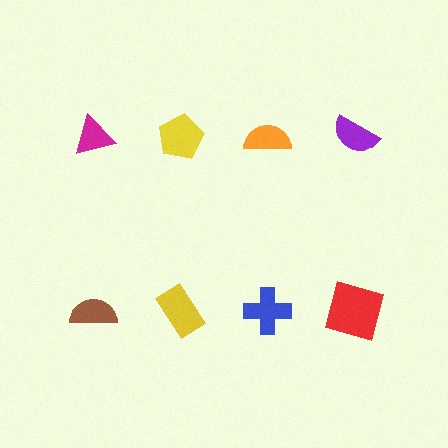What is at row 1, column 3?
An orange semicircle.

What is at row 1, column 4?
A purple semicircle.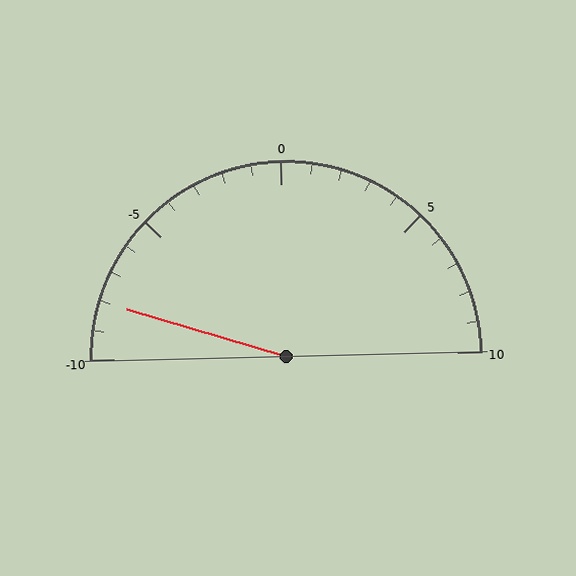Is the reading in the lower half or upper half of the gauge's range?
The reading is in the lower half of the range (-10 to 10).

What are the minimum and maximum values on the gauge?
The gauge ranges from -10 to 10.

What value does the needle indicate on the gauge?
The needle indicates approximately -8.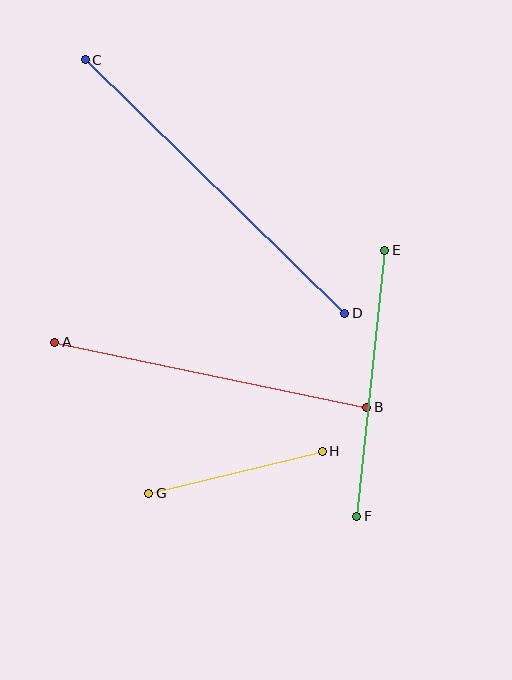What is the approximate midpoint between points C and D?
The midpoint is at approximately (215, 186) pixels.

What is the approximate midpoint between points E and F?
The midpoint is at approximately (371, 383) pixels.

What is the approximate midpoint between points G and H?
The midpoint is at approximately (235, 472) pixels.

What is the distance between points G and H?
The distance is approximately 179 pixels.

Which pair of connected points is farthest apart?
Points C and D are farthest apart.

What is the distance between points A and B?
The distance is approximately 318 pixels.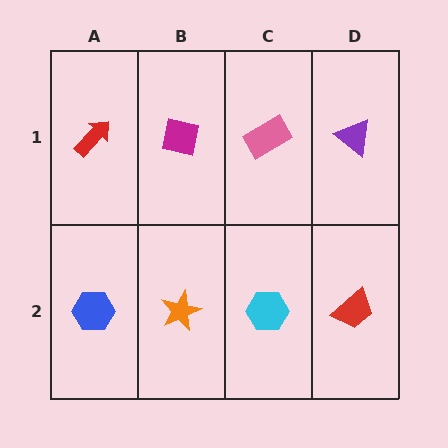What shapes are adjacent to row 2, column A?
A red arrow (row 1, column A), an orange star (row 2, column B).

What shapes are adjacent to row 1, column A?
A blue hexagon (row 2, column A), a magenta square (row 1, column B).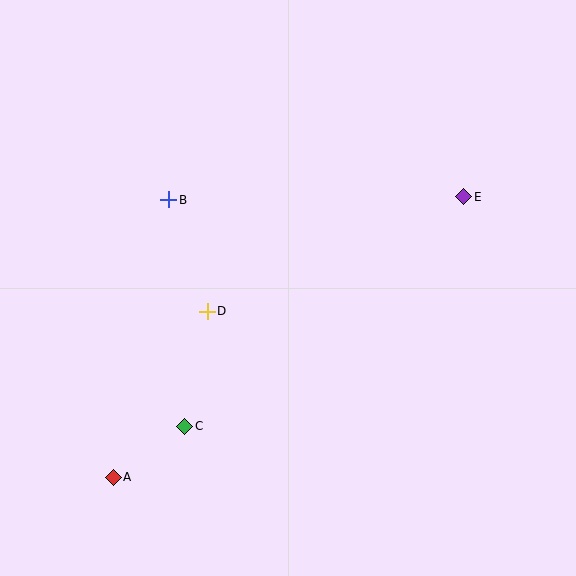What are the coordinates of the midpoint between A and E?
The midpoint between A and E is at (288, 337).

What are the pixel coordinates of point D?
Point D is at (207, 311).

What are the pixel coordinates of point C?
Point C is at (185, 426).